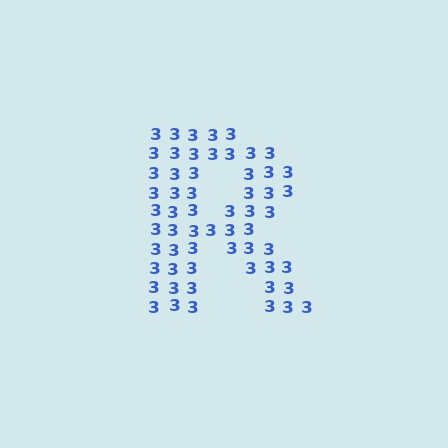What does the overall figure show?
The overall figure shows the letter R.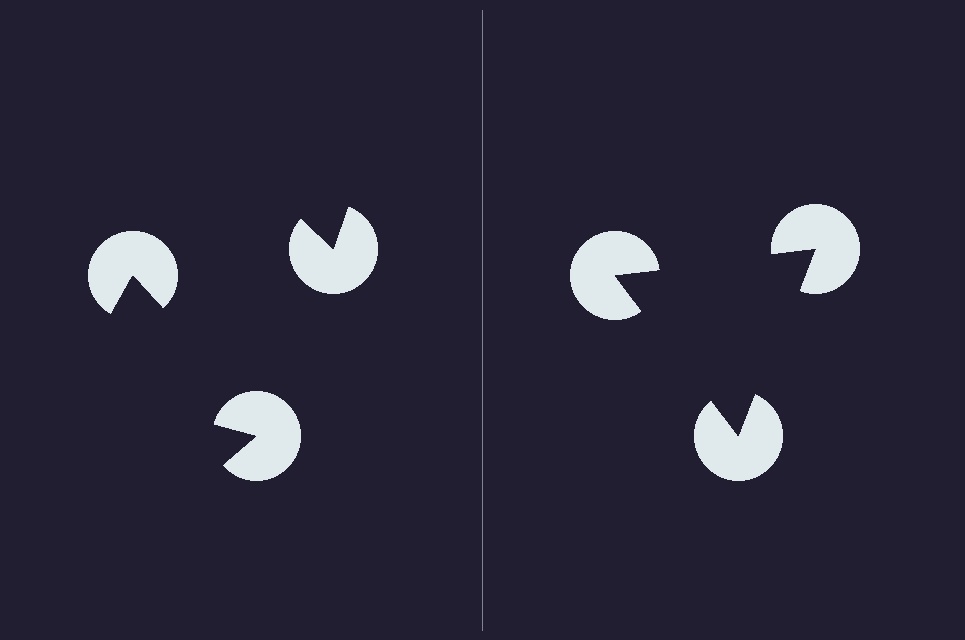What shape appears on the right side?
An illusory triangle.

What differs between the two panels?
The pac-man discs are positioned identically on both sides; only the wedge orientations differ. On the right they align to a triangle; on the left they are misaligned.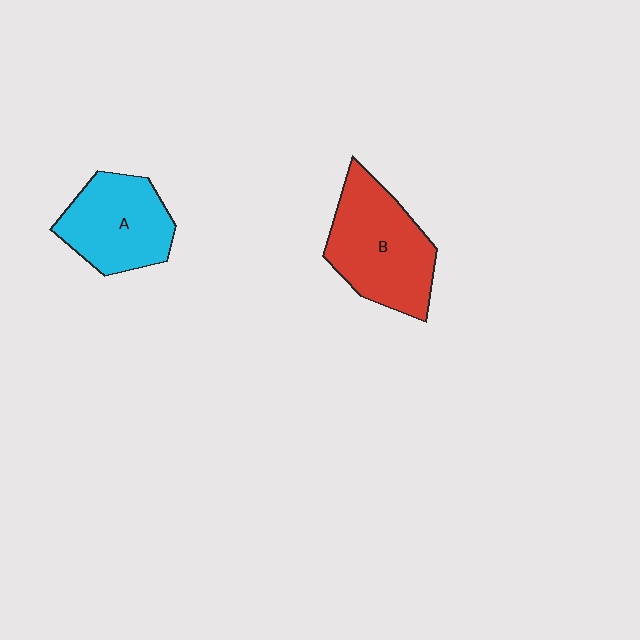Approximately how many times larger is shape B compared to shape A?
Approximately 1.2 times.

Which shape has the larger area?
Shape B (red).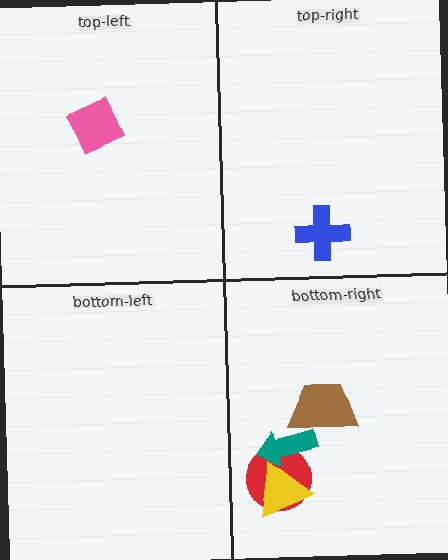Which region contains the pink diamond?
The top-left region.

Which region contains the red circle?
The bottom-right region.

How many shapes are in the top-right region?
1.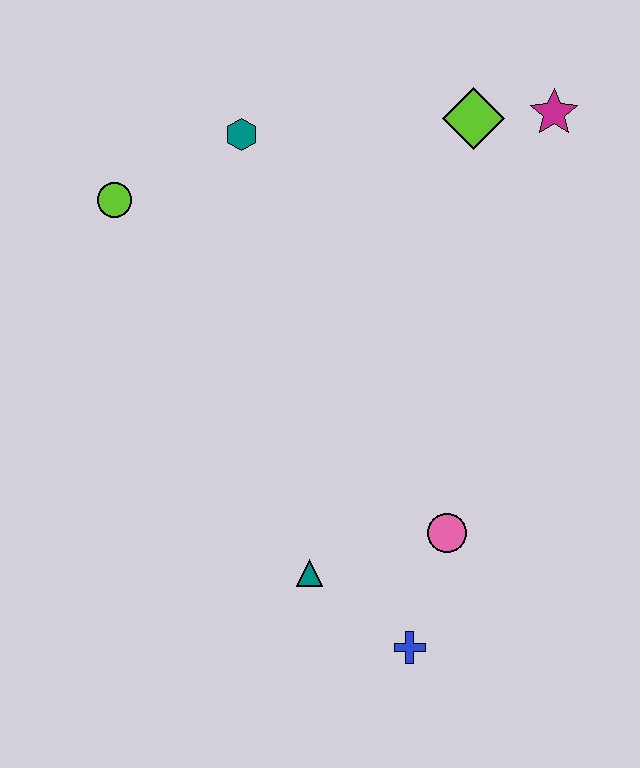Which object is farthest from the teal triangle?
The magenta star is farthest from the teal triangle.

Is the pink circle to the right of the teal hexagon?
Yes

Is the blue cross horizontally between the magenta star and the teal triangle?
Yes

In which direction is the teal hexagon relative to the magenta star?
The teal hexagon is to the left of the magenta star.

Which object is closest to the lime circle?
The teal hexagon is closest to the lime circle.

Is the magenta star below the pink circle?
No